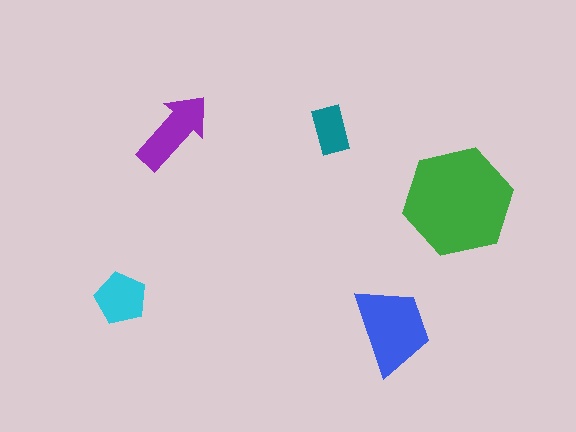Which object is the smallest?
The teal rectangle.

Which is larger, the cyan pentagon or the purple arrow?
The purple arrow.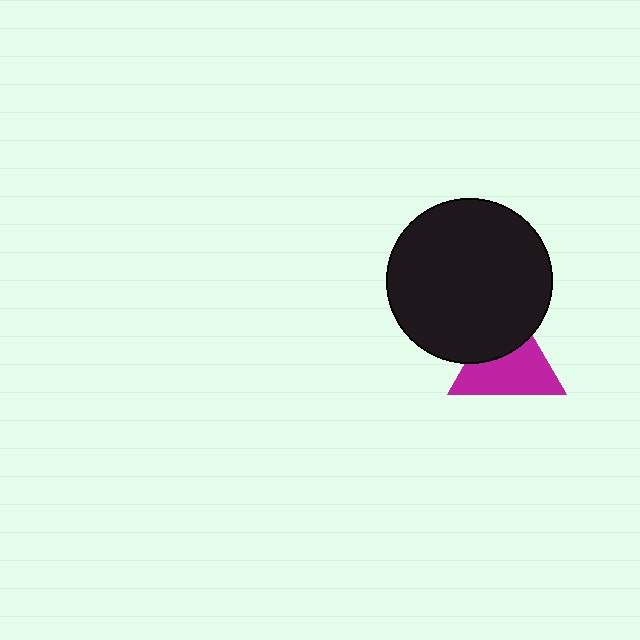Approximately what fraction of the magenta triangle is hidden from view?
Roughly 36% of the magenta triangle is hidden behind the black circle.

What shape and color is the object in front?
The object in front is a black circle.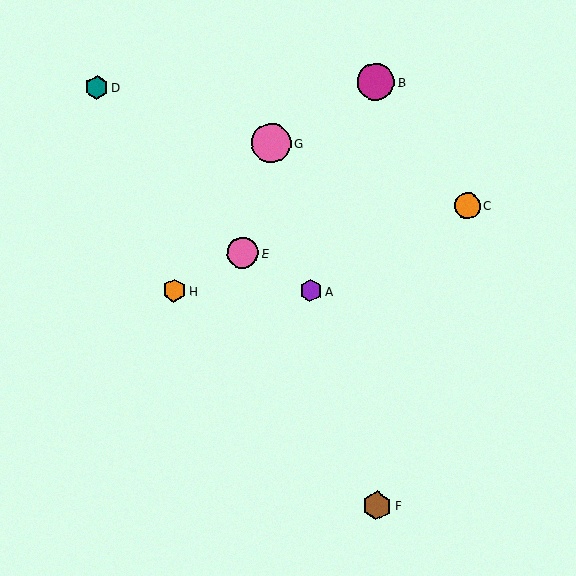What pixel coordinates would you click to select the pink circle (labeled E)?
Click at (243, 253) to select the pink circle E.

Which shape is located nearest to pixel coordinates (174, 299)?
The orange hexagon (labeled H) at (174, 290) is nearest to that location.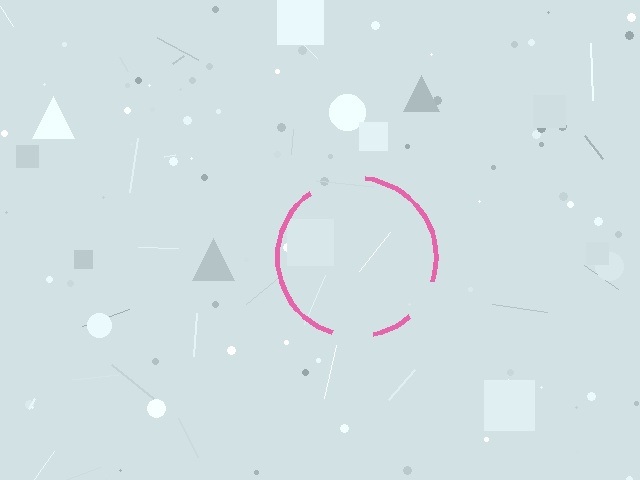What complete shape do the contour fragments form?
The contour fragments form a circle.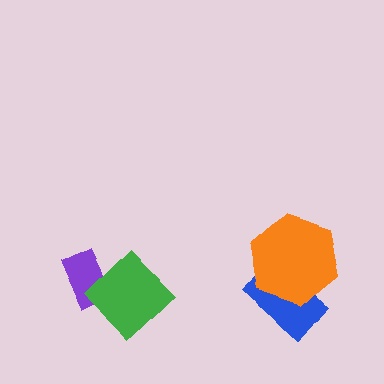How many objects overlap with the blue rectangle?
1 object overlaps with the blue rectangle.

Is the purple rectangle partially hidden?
Yes, it is partially covered by another shape.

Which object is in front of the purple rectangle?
The green diamond is in front of the purple rectangle.